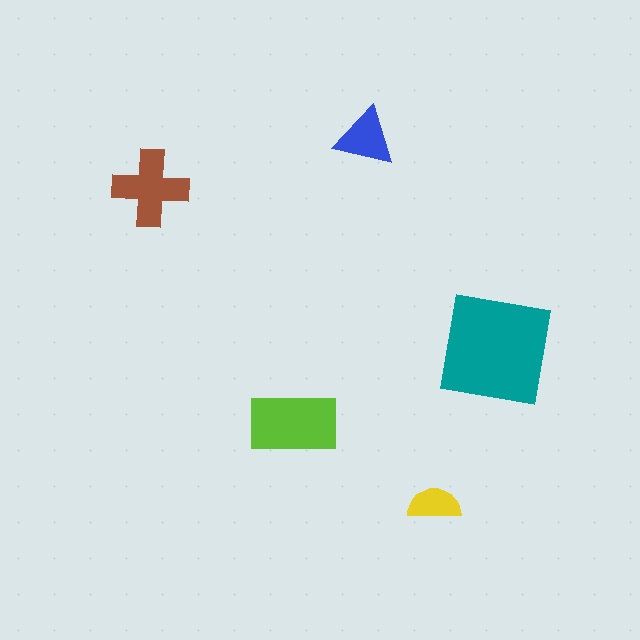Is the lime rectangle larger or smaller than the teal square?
Smaller.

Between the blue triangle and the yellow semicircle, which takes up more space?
The blue triangle.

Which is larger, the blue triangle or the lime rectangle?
The lime rectangle.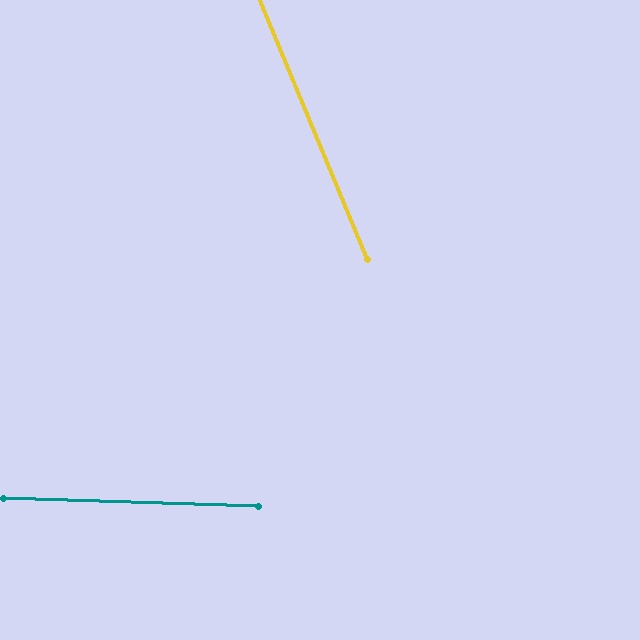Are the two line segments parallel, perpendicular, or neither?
Neither parallel nor perpendicular — they differ by about 66°.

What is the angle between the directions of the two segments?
Approximately 66 degrees.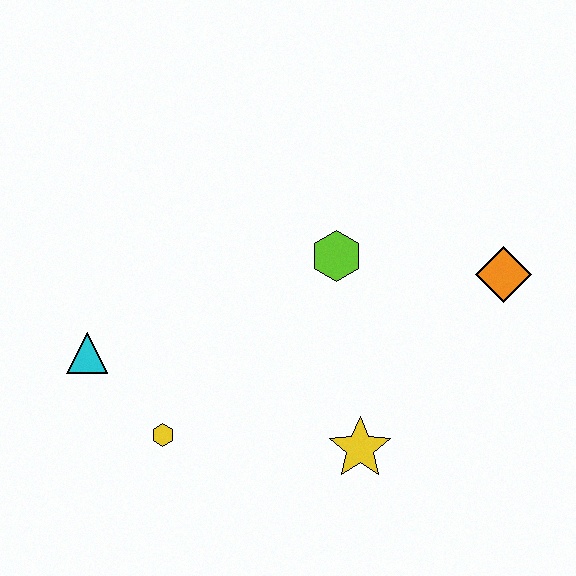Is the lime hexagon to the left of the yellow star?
Yes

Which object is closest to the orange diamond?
The lime hexagon is closest to the orange diamond.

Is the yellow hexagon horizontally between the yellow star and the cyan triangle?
Yes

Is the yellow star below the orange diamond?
Yes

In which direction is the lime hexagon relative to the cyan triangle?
The lime hexagon is to the right of the cyan triangle.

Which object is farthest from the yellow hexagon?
The orange diamond is farthest from the yellow hexagon.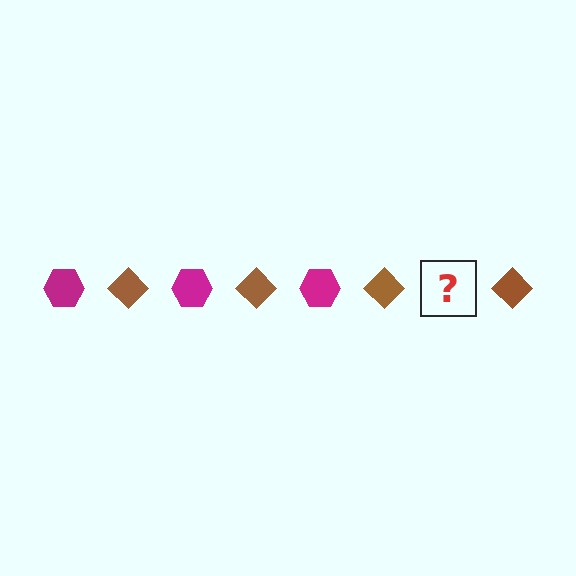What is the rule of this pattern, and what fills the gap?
The rule is that the pattern alternates between magenta hexagon and brown diamond. The gap should be filled with a magenta hexagon.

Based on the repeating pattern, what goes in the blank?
The blank should be a magenta hexagon.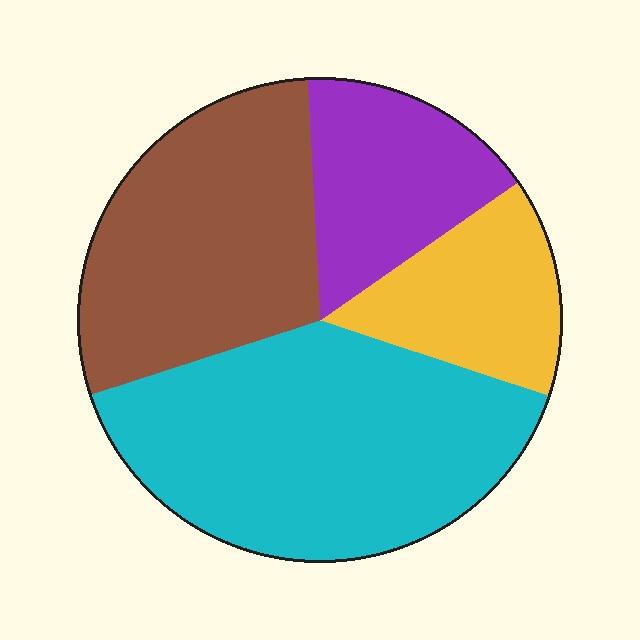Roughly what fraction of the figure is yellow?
Yellow covers around 15% of the figure.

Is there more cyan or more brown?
Cyan.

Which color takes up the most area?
Cyan, at roughly 40%.